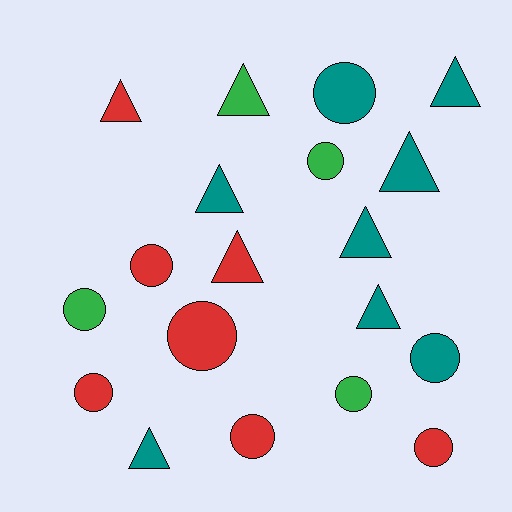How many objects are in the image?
There are 19 objects.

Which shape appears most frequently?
Circle, with 10 objects.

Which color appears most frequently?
Teal, with 8 objects.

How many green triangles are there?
There is 1 green triangle.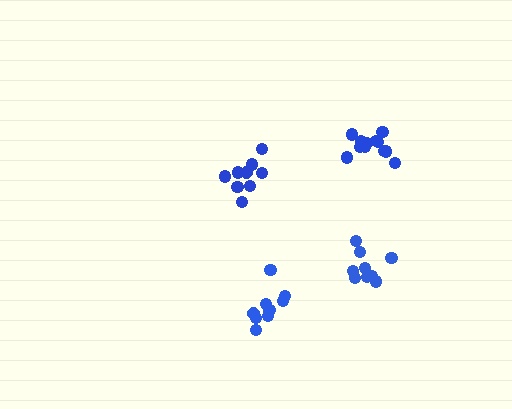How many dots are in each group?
Group 1: 10 dots, Group 2: 9 dots, Group 3: 9 dots, Group 4: 13 dots (41 total).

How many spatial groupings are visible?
There are 4 spatial groupings.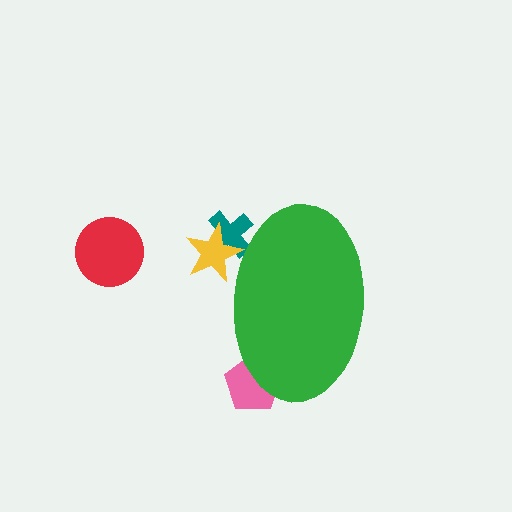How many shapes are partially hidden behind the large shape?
3 shapes are partially hidden.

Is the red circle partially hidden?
No, the red circle is fully visible.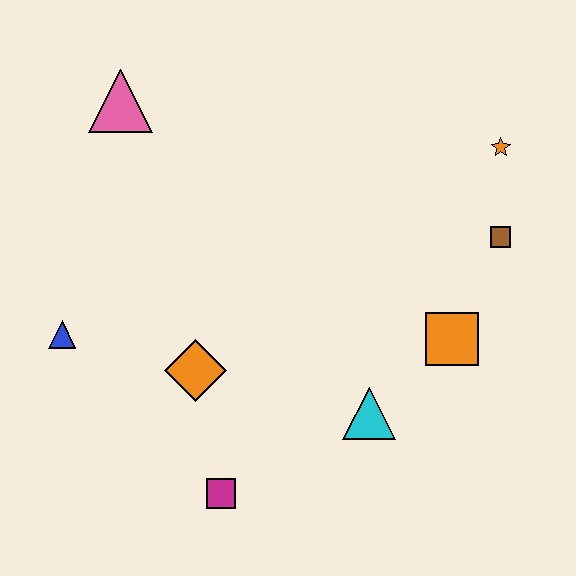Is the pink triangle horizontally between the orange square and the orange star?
No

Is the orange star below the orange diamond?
No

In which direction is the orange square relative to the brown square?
The orange square is below the brown square.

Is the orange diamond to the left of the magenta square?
Yes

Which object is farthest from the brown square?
The blue triangle is farthest from the brown square.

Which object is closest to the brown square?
The orange star is closest to the brown square.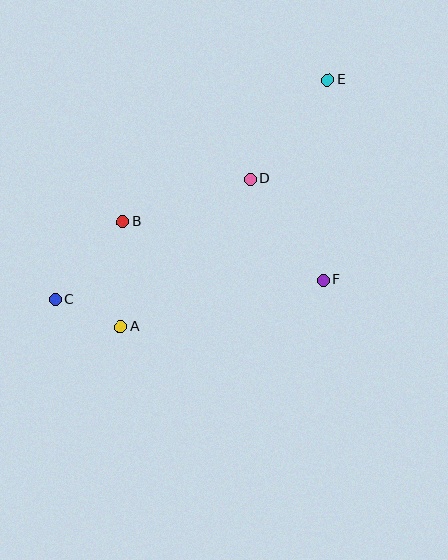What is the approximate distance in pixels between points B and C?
The distance between B and C is approximately 103 pixels.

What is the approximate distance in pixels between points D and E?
The distance between D and E is approximately 126 pixels.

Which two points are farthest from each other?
Points C and E are farthest from each other.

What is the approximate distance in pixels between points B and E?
The distance between B and E is approximately 249 pixels.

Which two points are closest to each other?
Points A and C are closest to each other.